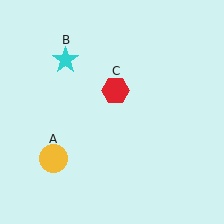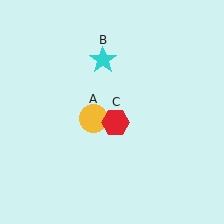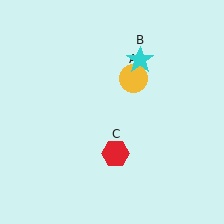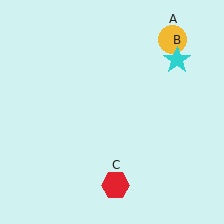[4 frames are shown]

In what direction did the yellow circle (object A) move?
The yellow circle (object A) moved up and to the right.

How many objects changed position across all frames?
3 objects changed position: yellow circle (object A), cyan star (object B), red hexagon (object C).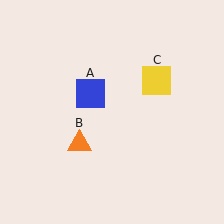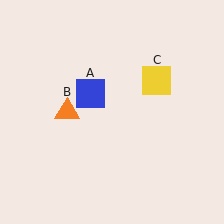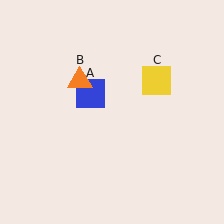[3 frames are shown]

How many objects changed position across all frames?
1 object changed position: orange triangle (object B).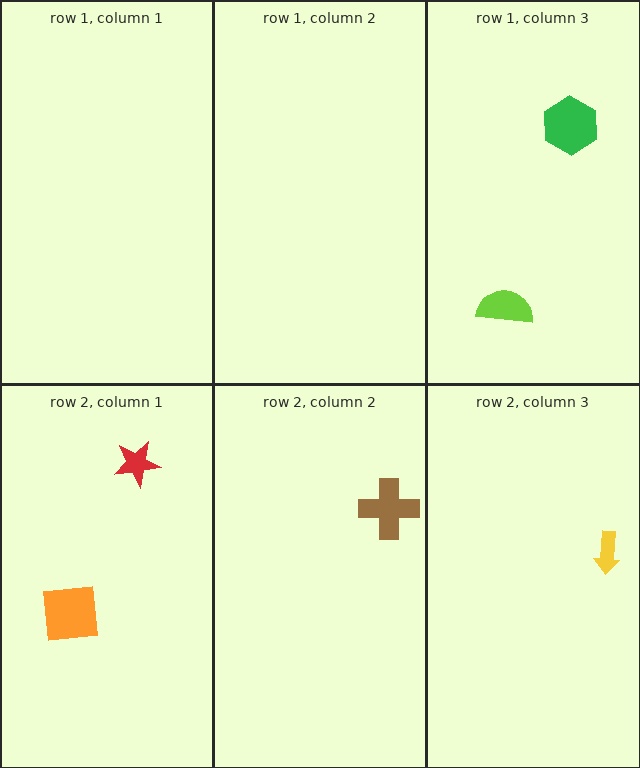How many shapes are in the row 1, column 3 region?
2.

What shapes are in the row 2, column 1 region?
The orange square, the red star.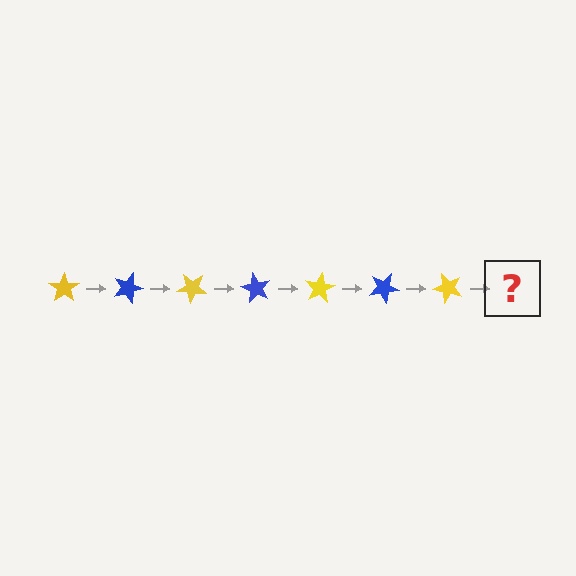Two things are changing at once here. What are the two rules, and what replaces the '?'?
The two rules are that it rotates 20 degrees each step and the color cycles through yellow and blue. The '?' should be a blue star, rotated 140 degrees from the start.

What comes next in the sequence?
The next element should be a blue star, rotated 140 degrees from the start.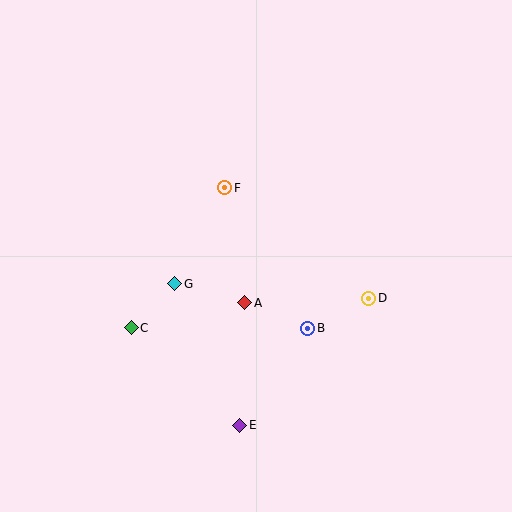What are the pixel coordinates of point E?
Point E is at (240, 425).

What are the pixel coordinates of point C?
Point C is at (131, 328).